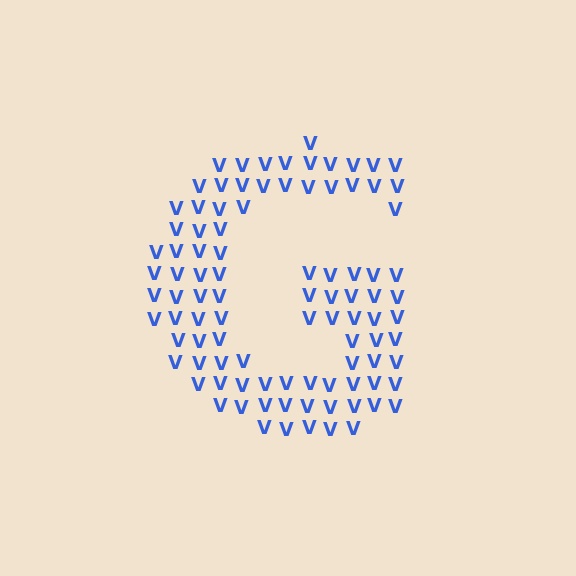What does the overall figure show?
The overall figure shows the letter G.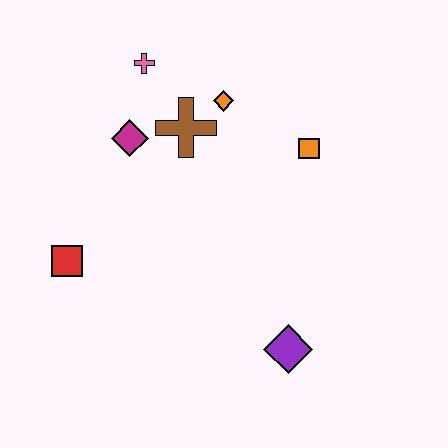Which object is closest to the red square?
The magenta diamond is closest to the red square.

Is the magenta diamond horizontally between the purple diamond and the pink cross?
No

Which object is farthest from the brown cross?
The purple diamond is farthest from the brown cross.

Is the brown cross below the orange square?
No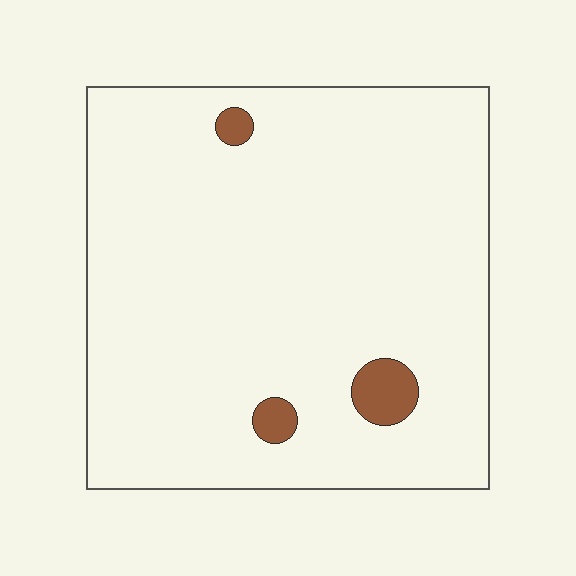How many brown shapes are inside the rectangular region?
3.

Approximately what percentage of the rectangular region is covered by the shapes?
Approximately 5%.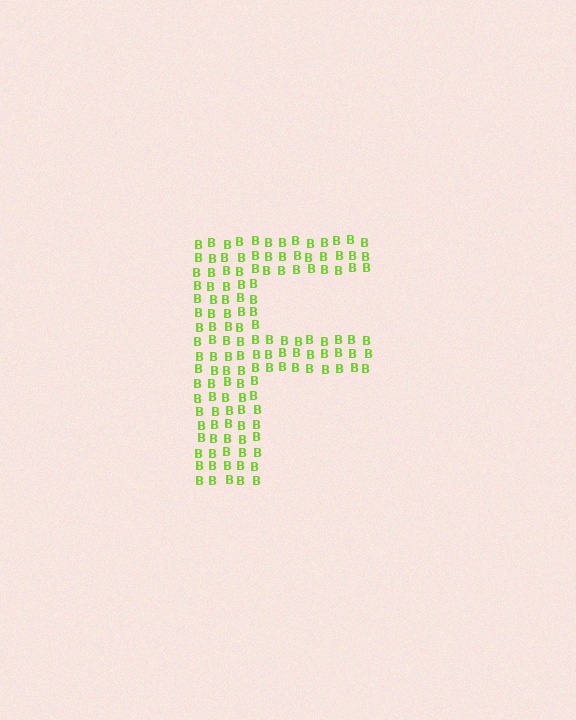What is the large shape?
The large shape is the letter F.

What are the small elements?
The small elements are letter B's.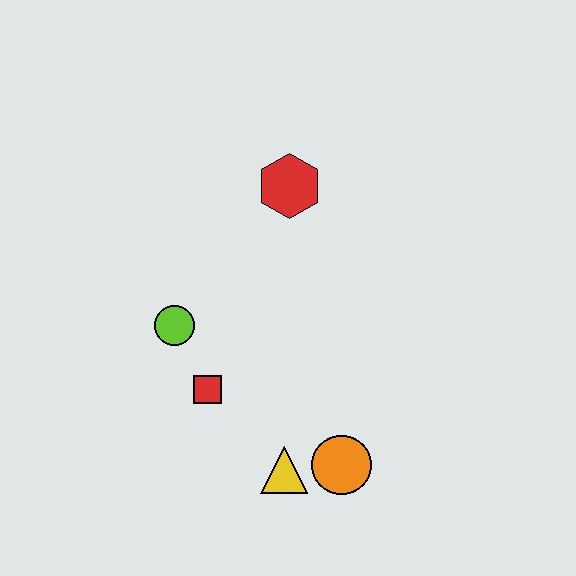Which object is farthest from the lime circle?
The orange circle is farthest from the lime circle.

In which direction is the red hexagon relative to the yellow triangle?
The red hexagon is above the yellow triangle.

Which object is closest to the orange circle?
The yellow triangle is closest to the orange circle.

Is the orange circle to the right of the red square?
Yes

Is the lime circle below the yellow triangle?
No